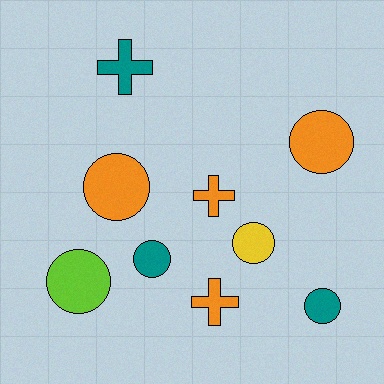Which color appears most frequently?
Orange, with 4 objects.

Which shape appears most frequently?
Circle, with 6 objects.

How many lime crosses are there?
There are no lime crosses.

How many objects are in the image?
There are 9 objects.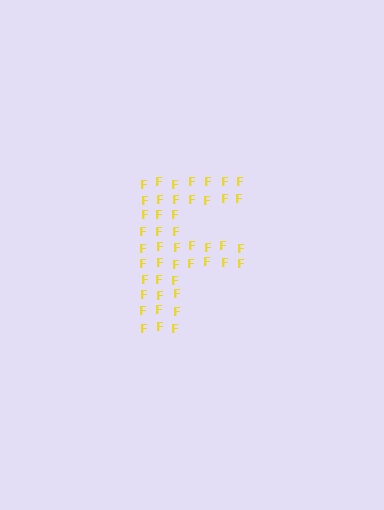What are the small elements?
The small elements are letter F's.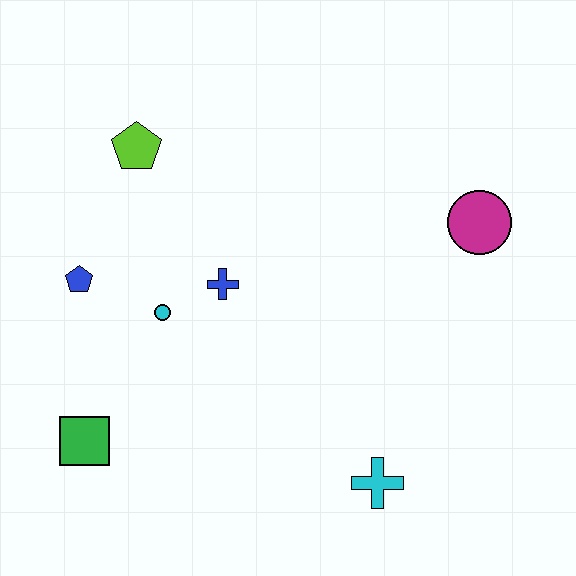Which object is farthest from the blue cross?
The magenta circle is farthest from the blue cross.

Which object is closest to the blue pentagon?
The cyan circle is closest to the blue pentagon.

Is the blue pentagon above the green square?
Yes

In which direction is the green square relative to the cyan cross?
The green square is to the left of the cyan cross.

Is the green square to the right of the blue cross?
No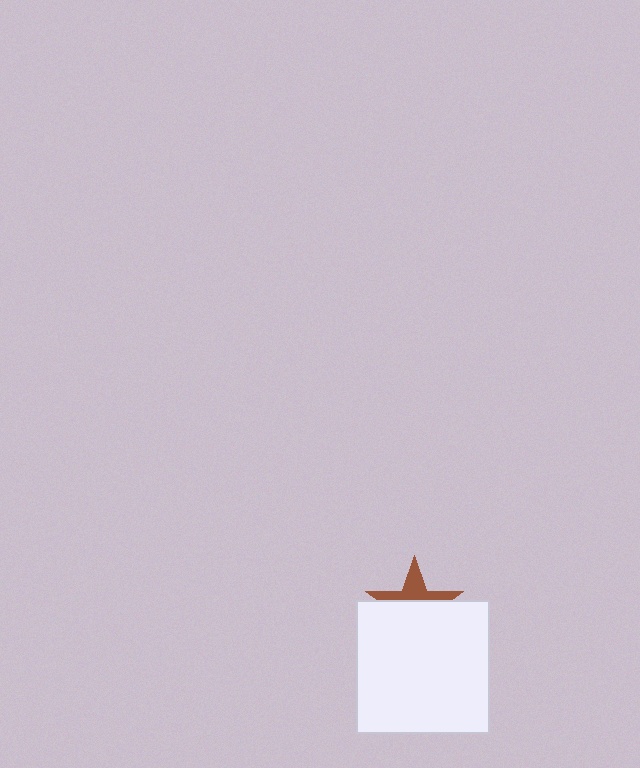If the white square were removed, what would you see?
You would see the complete brown star.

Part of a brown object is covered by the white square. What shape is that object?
It is a star.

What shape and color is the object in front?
The object in front is a white square.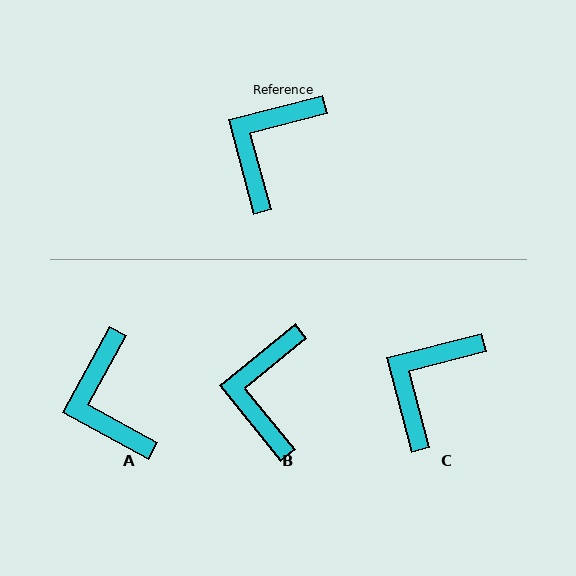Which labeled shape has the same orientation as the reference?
C.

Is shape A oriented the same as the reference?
No, it is off by about 47 degrees.